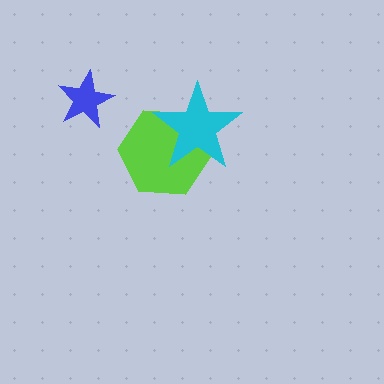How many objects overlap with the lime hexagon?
1 object overlaps with the lime hexagon.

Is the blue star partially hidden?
No, no other shape covers it.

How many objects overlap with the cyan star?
1 object overlaps with the cyan star.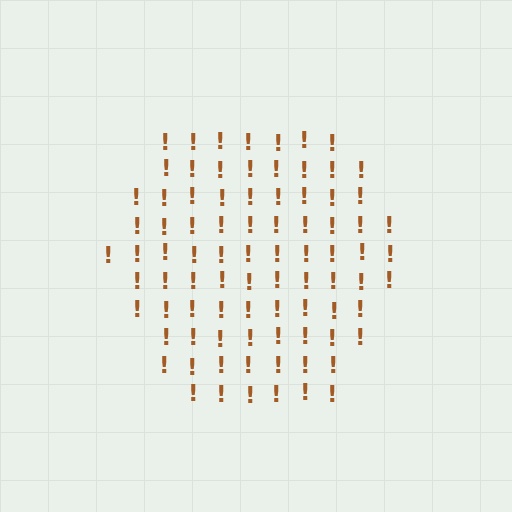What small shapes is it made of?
It is made of small exclamation marks.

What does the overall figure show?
The overall figure shows a hexagon.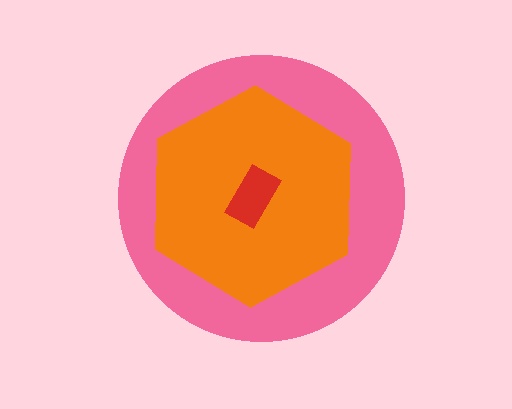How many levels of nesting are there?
3.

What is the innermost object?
The red rectangle.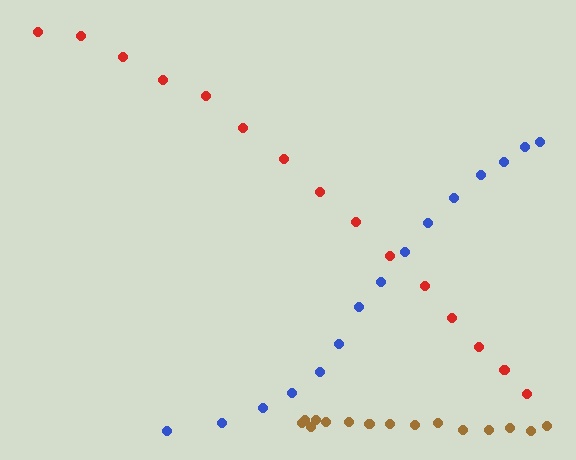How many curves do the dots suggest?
There are 3 distinct paths.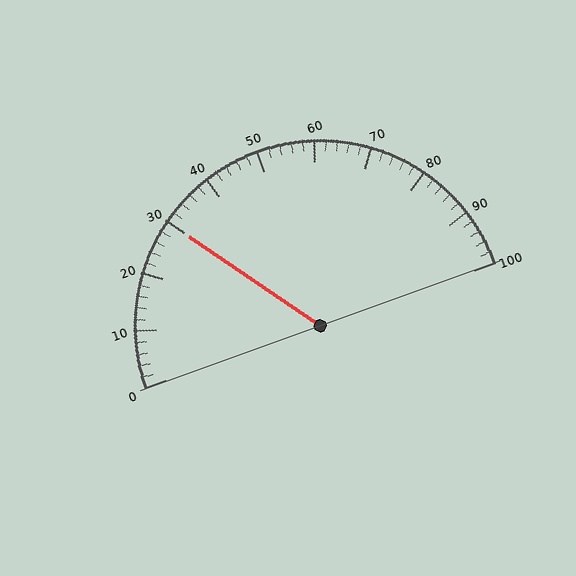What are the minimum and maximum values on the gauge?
The gauge ranges from 0 to 100.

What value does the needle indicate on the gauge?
The needle indicates approximately 30.